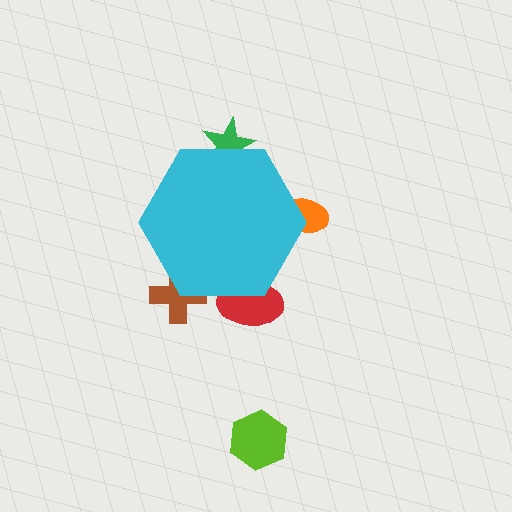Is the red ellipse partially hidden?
Yes, the red ellipse is partially hidden behind the cyan hexagon.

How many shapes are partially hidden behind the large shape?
4 shapes are partially hidden.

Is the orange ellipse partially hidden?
Yes, the orange ellipse is partially hidden behind the cyan hexagon.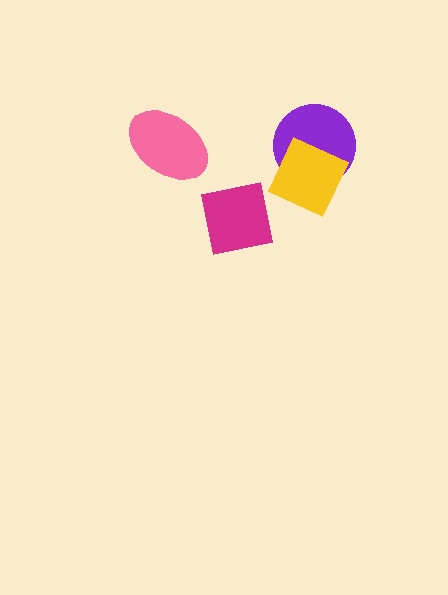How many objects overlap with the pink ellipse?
0 objects overlap with the pink ellipse.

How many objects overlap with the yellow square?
1 object overlaps with the yellow square.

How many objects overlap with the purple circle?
1 object overlaps with the purple circle.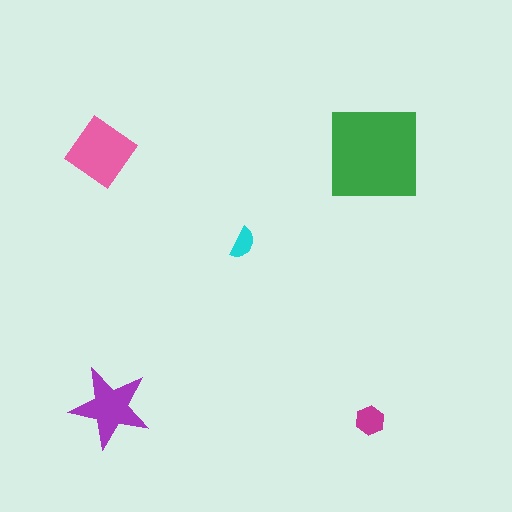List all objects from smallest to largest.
The cyan semicircle, the magenta hexagon, the purple star, the pink diamond, the green square.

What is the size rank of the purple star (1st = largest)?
3rd.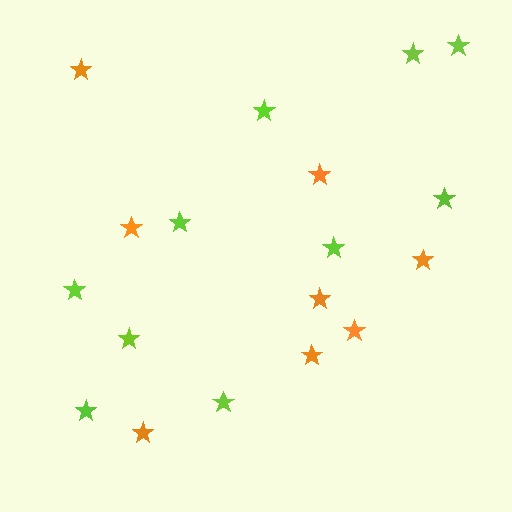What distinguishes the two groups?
There are 2 groups: one group of orange stars (8) and one group of lime stars (10).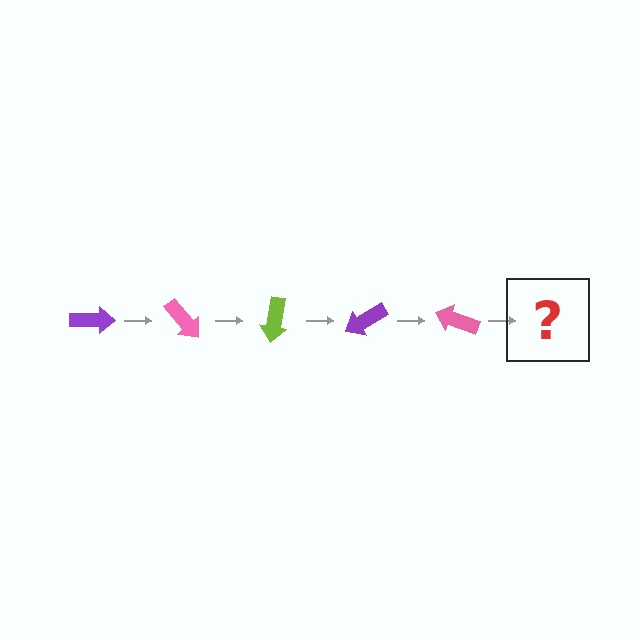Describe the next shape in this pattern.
It should be a lime arrow, rotated 250 degrees from the start.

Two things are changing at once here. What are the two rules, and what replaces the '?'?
The two rules are that it rotates 50 degrees each step and the color cycles through purple, pink, and lime. The '?' should be a lime arrow, rotated 250 degrees from the start.